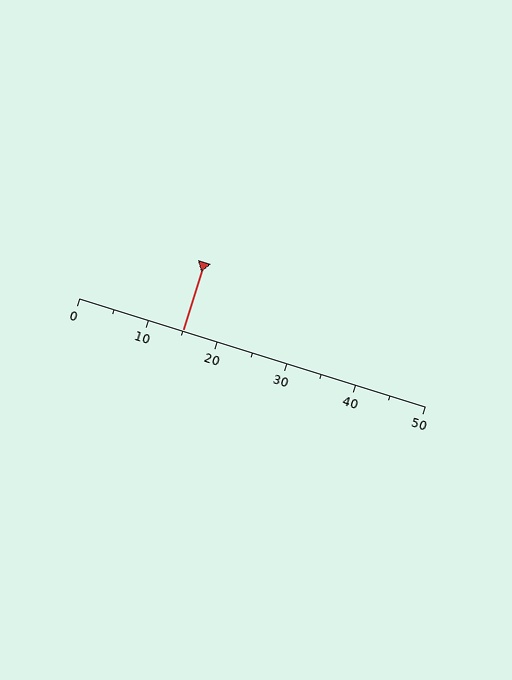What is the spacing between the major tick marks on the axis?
The major ticks are spaced 10 apart.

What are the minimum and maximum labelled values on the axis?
The axis runs from 0 to 50.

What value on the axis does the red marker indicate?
The marker indicates approximately 15.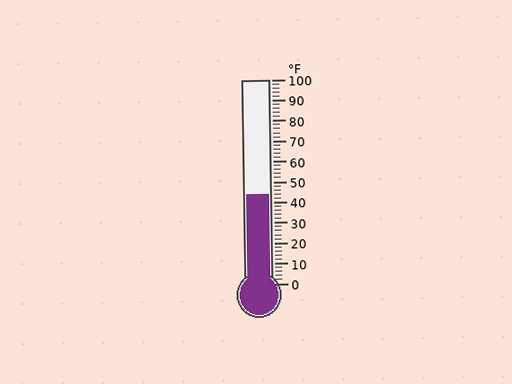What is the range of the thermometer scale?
The thermometer scale ranges from 0°F to 100°F.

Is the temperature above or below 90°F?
The temperature is below 90°F.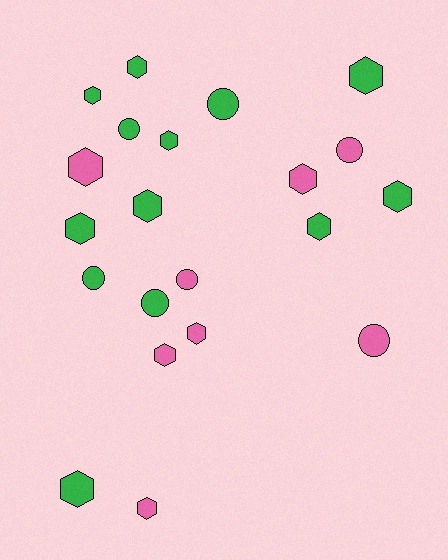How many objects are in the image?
There are 21 objects.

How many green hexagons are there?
There are 9 green hexagons.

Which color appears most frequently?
Green, with 13 objects.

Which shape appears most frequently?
Hexagon, with 14 objects.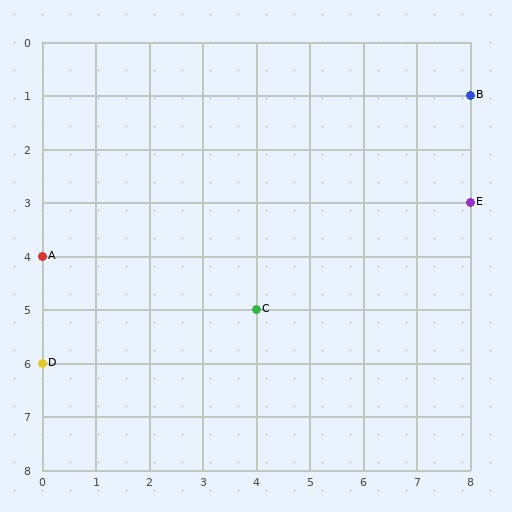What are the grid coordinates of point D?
Point D is at grid coordinates (0, 6).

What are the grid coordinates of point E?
Point E is at grid coordinates (8, 3).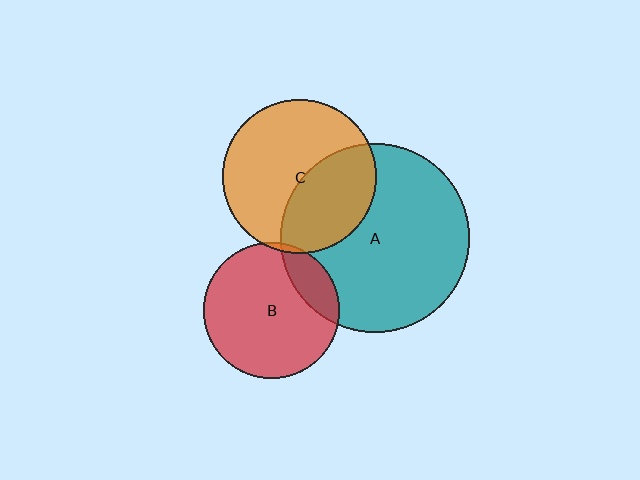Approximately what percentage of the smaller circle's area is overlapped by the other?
Approximately 40%.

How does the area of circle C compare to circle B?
Approximately 1.3 times.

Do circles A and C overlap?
Yes.